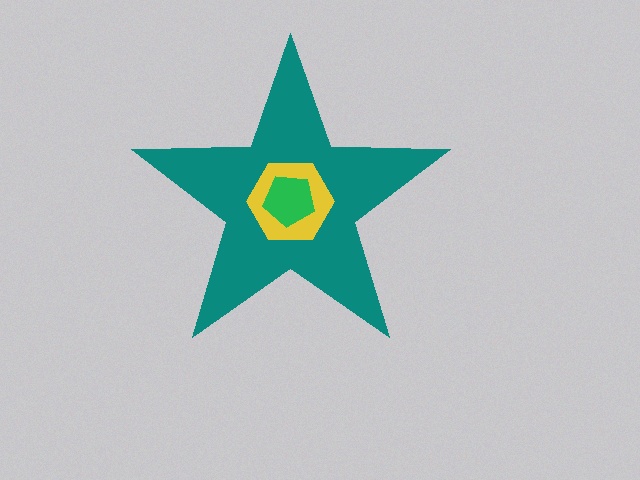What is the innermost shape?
The green pentagon.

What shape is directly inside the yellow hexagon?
The green pentagon.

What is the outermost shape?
The teal star.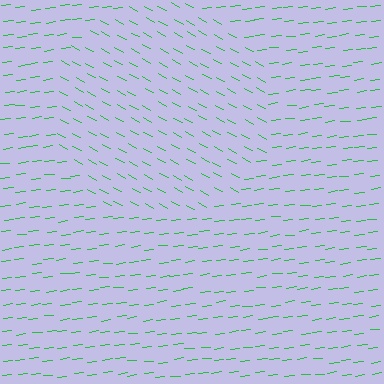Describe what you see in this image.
The image is filled with small green line segments. A circle region in the image has lines oriented differently from the surrounding lines, creating a visible texture boundary.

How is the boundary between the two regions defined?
The boundary is defined purely by a change in line orientation (approximately 34 degrees difference). All lines are the same color and thickness.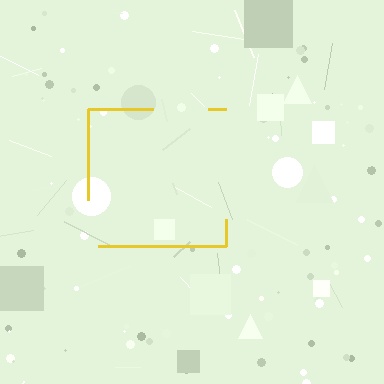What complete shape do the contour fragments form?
The contour fragments form a square.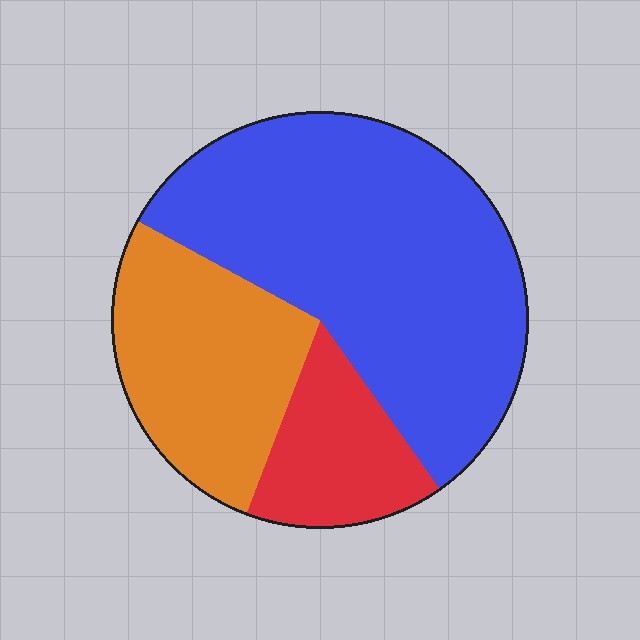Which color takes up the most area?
Blue, at roughly 55%.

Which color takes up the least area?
Red, at roughly 15%.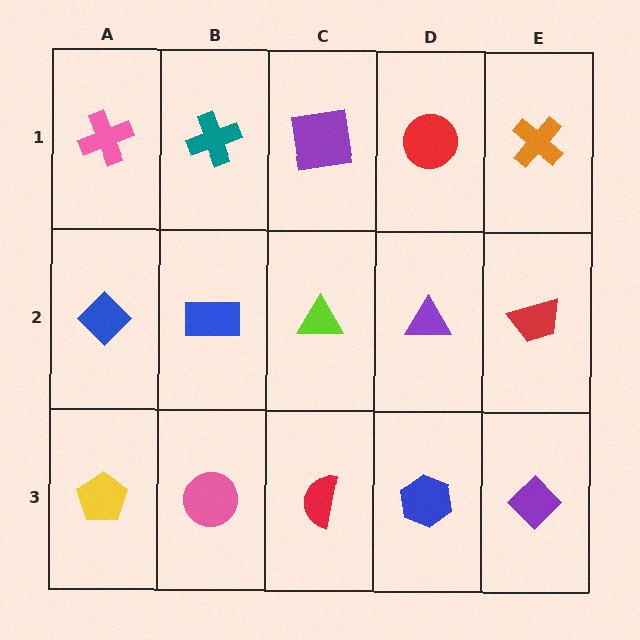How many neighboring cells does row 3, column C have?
3.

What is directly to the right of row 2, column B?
A lime triangle.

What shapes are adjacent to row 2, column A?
A pink cross (row 1, column A), a yellow pentagon (row 3, column A), a blue rectangle (row 2, column B).